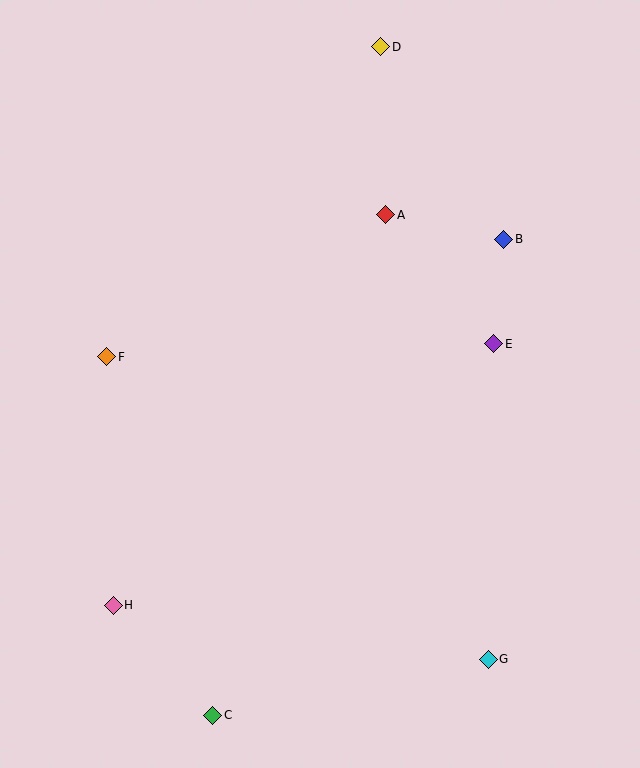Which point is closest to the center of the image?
Point E at (494, 344) is closest to the center.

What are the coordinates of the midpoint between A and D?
The midpoint between A and D is at (383, 131).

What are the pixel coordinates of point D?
Point D is at (381, 47).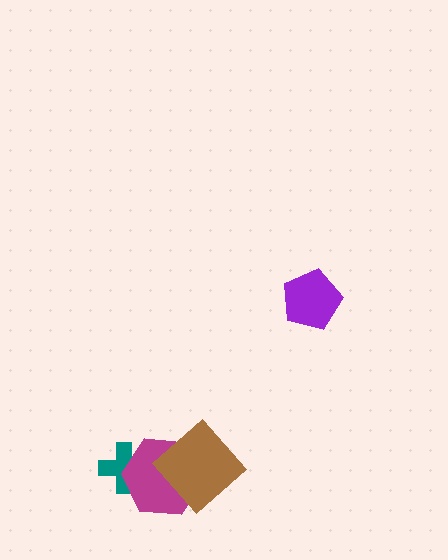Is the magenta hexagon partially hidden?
Yes, it is partially covered by another shape.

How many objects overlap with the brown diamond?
1 object overlaps with the brown diamond.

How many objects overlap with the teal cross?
1 object overlaps with the teal cross.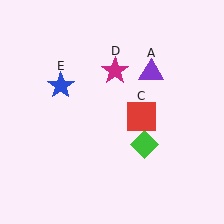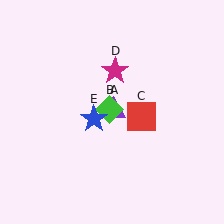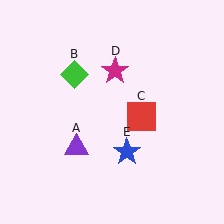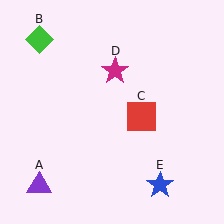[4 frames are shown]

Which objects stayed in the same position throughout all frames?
Red square (object C) and magenta star (object D) remained stationary.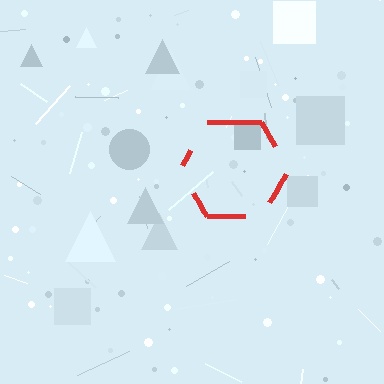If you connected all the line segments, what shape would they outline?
They would outline a hexagon.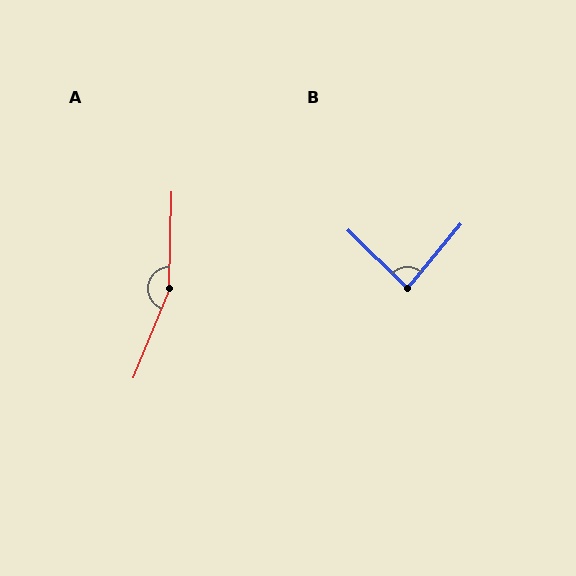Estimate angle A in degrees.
Approximately 159 degrees.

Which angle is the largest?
A, at approximately 159 degrees.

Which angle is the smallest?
B, at approximately 85 degrees.